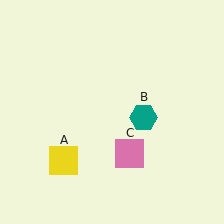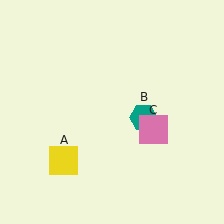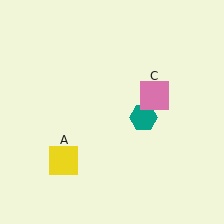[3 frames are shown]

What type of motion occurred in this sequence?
The pink square (object C) rotated counterclockwise around the center of the scene.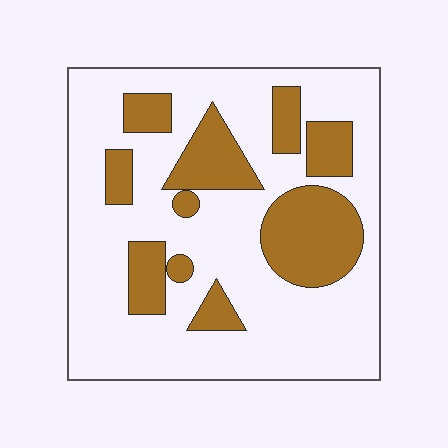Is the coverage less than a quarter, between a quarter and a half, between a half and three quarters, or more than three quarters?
Between a quarter and a half.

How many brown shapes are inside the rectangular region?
10.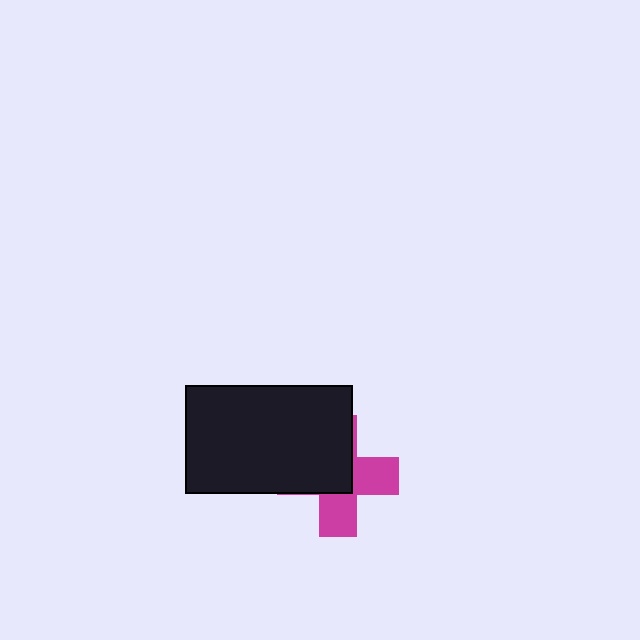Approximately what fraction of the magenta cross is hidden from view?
Roughly 53% of the magenta cross is hidden behind the black rectangle.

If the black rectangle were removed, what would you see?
You would see the complete magenta cross.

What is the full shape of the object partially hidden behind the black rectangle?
The partially hidden object is a magenta cross.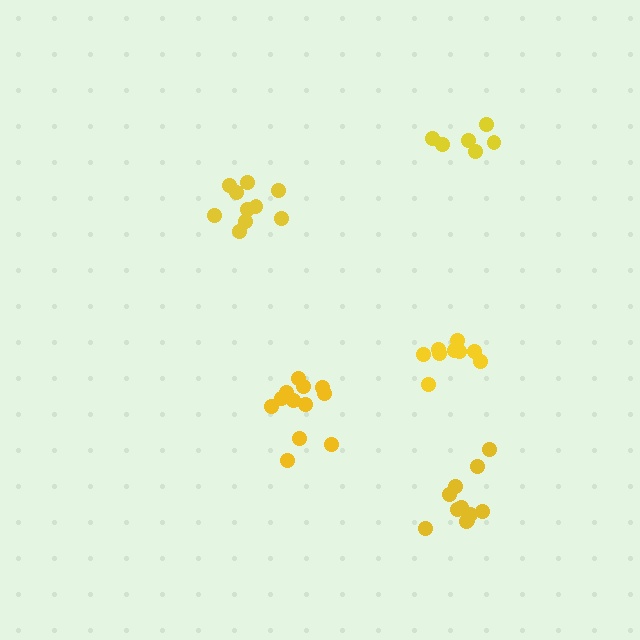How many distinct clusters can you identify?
There are 5 distinct clusters.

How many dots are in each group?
Group 1: 9 dots, Group 2: 12 dots, Group 3: 10 dots, Group 4: 6 dots, Group 5: 11 dots (48 total).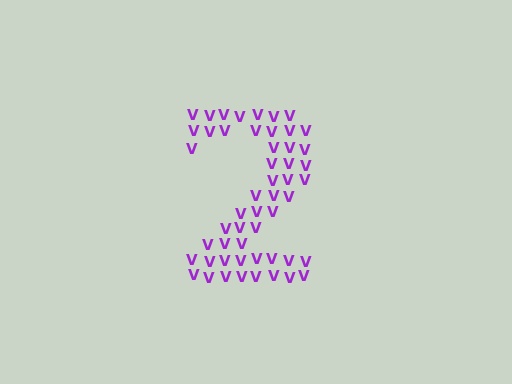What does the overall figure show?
The overall figure shows the digit 2.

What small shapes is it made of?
It is made of small letter V's.